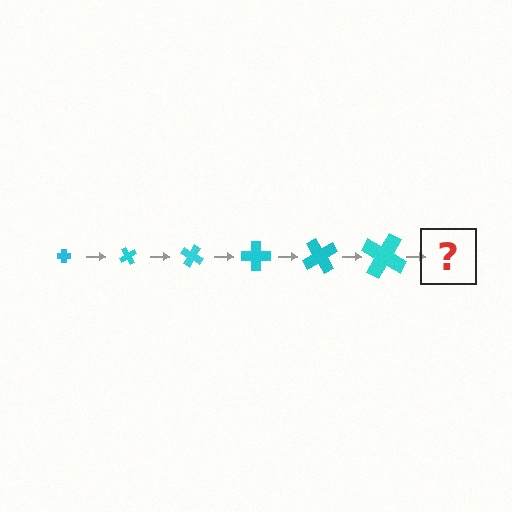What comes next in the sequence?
The next element should be a cross, larger than the previous one and rotated 360 degrees from the start.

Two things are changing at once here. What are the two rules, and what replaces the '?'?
The two rules are that the cross grows larger each step and it rotates 60 degrees each step. The '?' should be a cross, larger than the previous one and rotated 360 degrees from the start.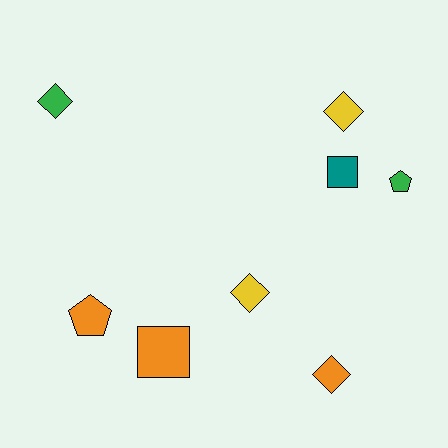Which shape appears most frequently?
Diamond, with 4 objects.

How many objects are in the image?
There are 8 objects.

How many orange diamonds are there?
There is 1 orange diamond.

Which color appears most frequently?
Orange, with 3 objects.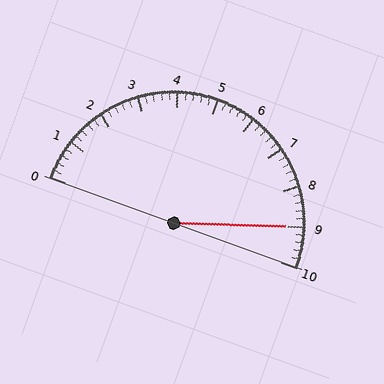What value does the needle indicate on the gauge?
The needle indicates approximately 9.0.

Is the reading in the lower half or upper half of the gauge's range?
The reading is in the upper half of the range (0 to 10).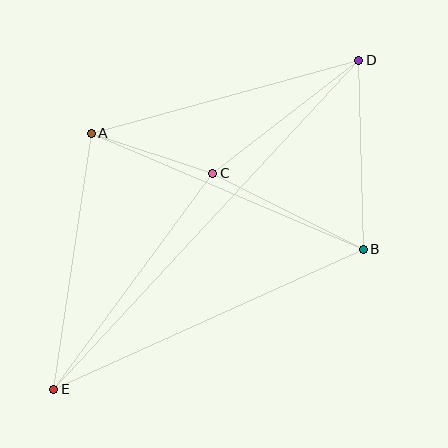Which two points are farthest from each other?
Points D and E are farthest from each other.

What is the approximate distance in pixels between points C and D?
The distance between C and D is approximately 184 pixels.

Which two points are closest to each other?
Points A and C are closest to each other.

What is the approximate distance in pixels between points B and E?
The distance between B and E is approximately 339 pixels.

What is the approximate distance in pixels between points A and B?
The distance between A and B is approximately 295 pixels.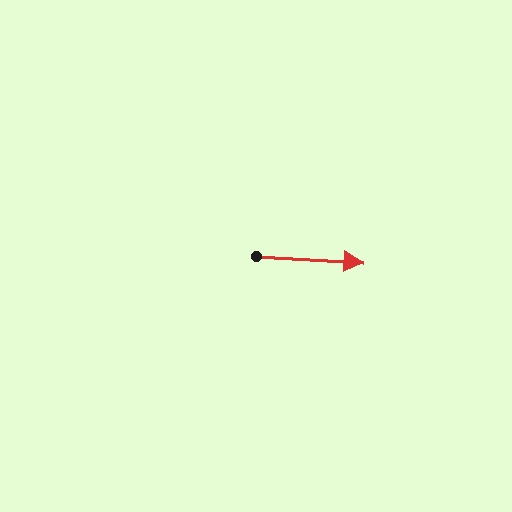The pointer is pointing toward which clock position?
Roughly 3 o'clock.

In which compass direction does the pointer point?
East.